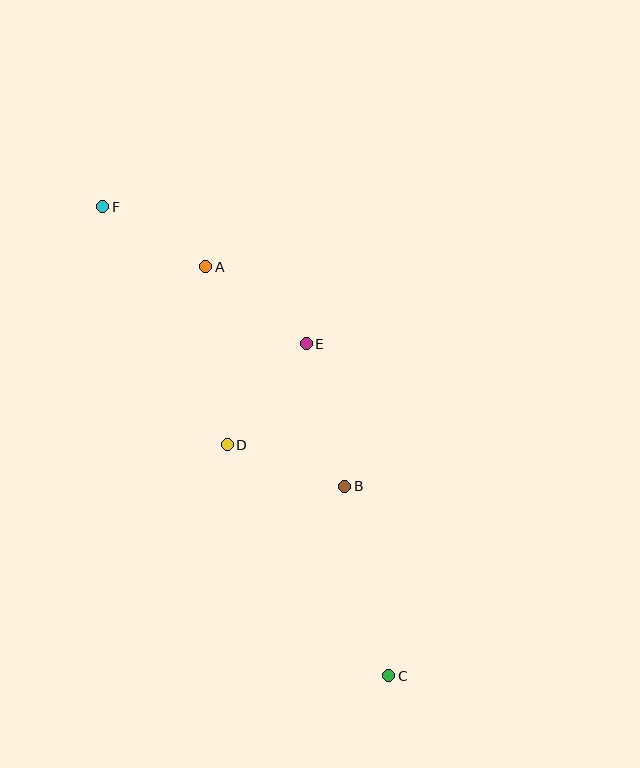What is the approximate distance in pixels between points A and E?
The distance between A and E is approximately 126 pixels.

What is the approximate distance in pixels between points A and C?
The distance between A and C is approximately 448 pixels.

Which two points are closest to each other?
Points A and F are closest to each other.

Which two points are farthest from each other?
Points C and F are farthest from each other.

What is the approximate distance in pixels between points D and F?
The distance between D and F is approximately 269 pixels.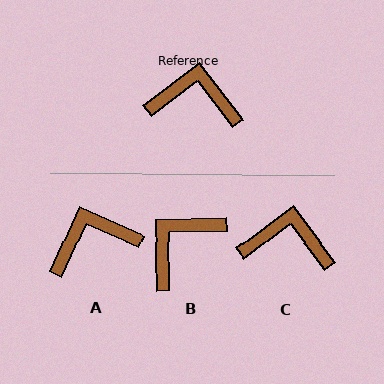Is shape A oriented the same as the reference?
No, it is off by about 29 degrees.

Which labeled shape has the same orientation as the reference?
C.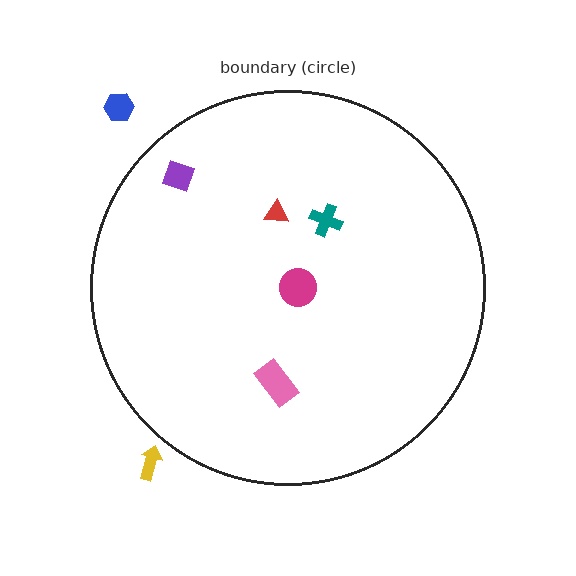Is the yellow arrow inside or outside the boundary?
Outside.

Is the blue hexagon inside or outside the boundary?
Outside.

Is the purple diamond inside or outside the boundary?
Inside.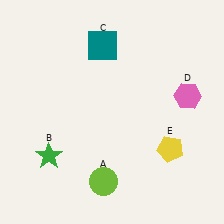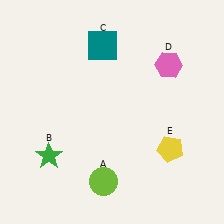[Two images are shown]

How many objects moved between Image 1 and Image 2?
1 object moved between the two images.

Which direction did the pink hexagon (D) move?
The pink hexagon (D) moved up.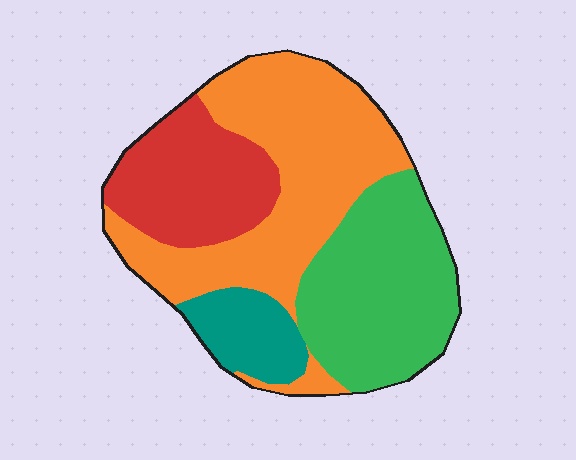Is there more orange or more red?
Orange.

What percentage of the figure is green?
Green covers around 30% of the figure.